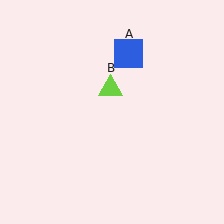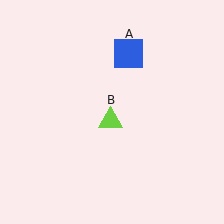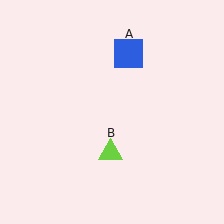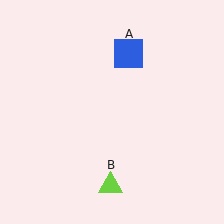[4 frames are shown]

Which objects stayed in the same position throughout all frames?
Blue square (object A) remained stationary.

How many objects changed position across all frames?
1 object changed position: lime triangle (object B).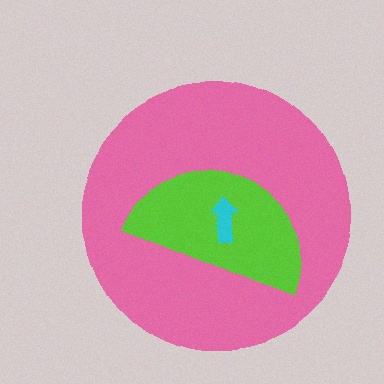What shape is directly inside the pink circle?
The lime semicircle.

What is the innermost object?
The cyan arrow.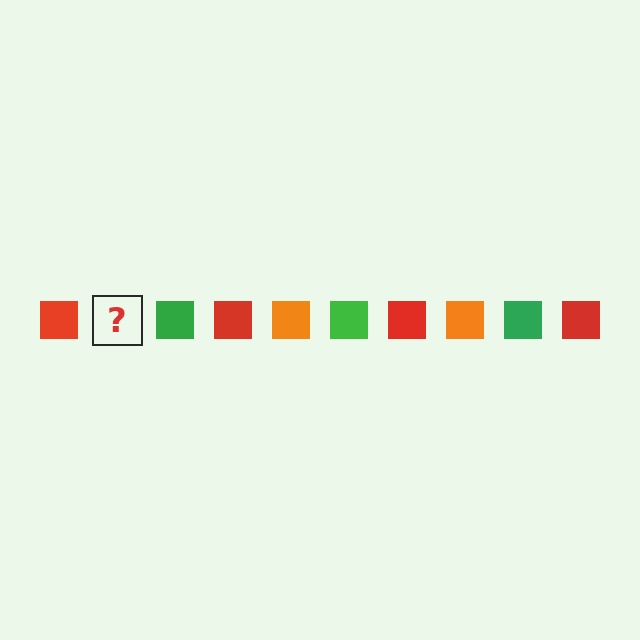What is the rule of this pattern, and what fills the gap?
The rule is that the pattern cycles through red, orange, green squares. The gap should be filled with an orange square.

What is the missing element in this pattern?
The missing element is an orange square.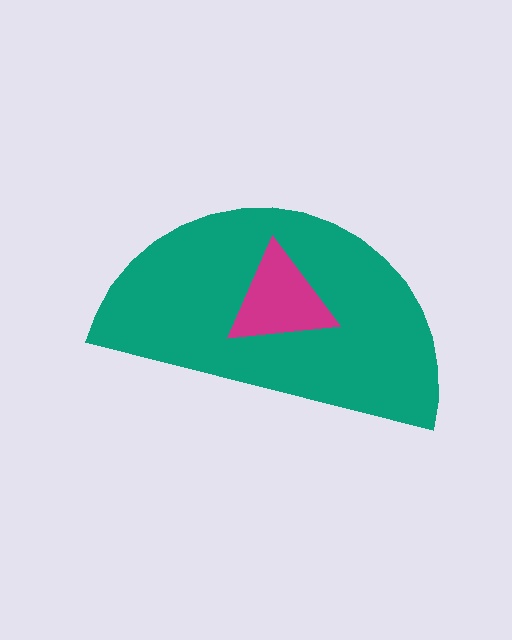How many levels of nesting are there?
2.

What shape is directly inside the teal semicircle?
The magenta triangle.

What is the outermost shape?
The teal semicircle.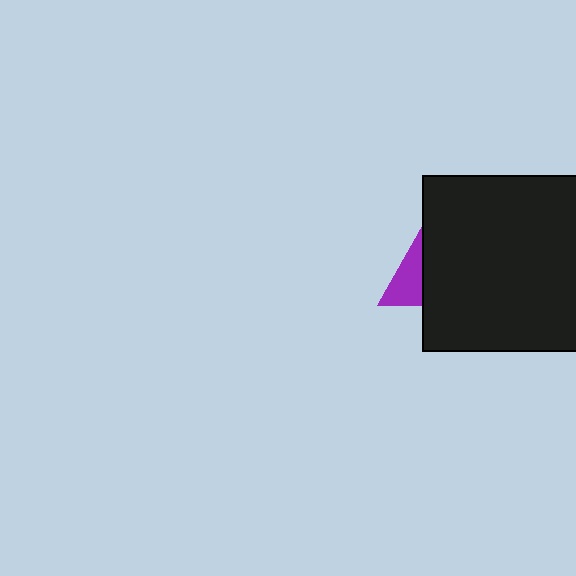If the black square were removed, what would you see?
You would see the complete purple triangle.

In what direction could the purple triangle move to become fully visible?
The purple triangle could move left. That would shift it out from behind the black square entirely.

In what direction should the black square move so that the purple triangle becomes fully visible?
The black square should move right. That is the shortest direction to clear the overlap and leave the purple triangle fully visible.